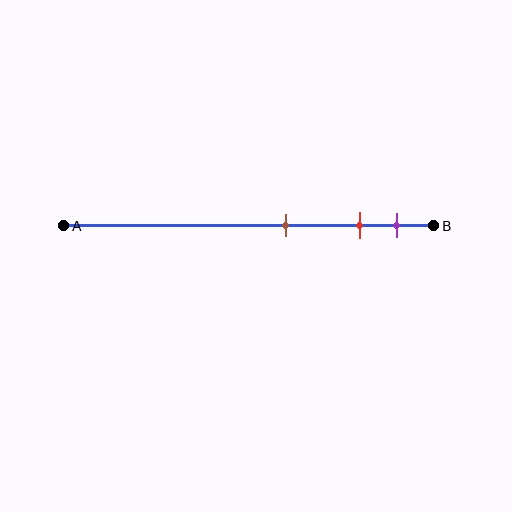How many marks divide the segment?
There are 3 marks dividing the segment.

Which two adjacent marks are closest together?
The red and purple marks are the closest adjacent pair.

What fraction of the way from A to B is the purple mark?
The purple mark is approximately 90% (0.9) of the way from A to B.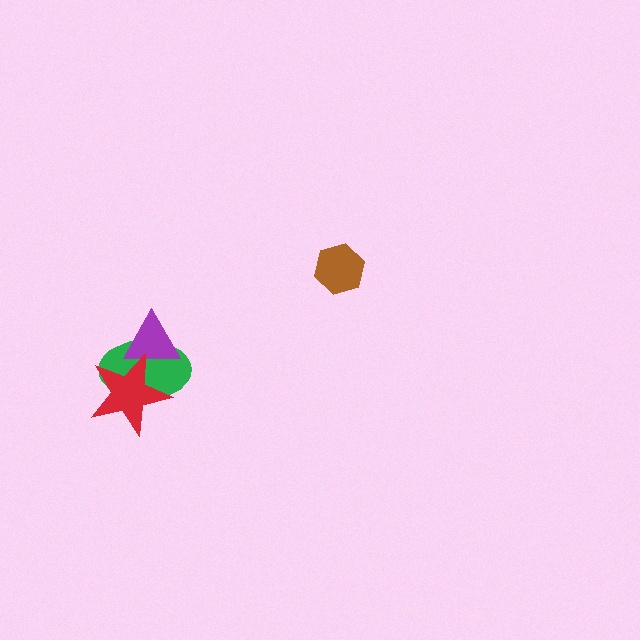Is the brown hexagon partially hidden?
No, no other shape covers it.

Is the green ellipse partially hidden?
Yes, it is partially covered by another shape.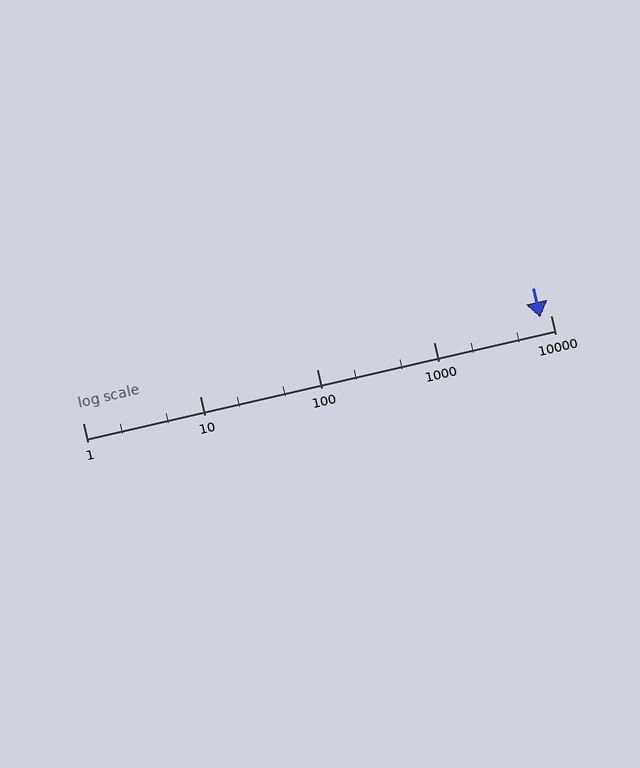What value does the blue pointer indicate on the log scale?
The pointer indicates approximately 8200.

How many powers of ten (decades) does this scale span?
The scale spans 4 decades, from 1 to 10000.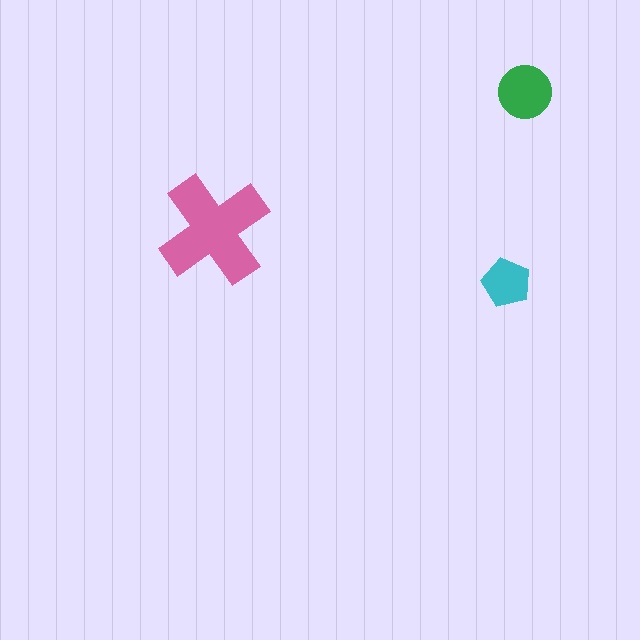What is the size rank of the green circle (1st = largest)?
2nd.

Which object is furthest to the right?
The green circle is rightmost.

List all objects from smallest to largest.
The cyan pentagon, the green circle, the pink cross.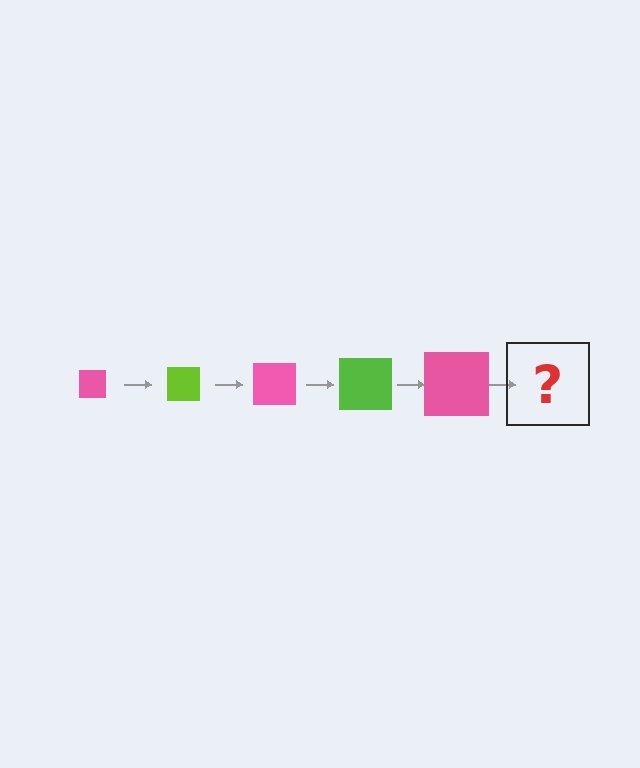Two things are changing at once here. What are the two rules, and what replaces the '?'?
The two rules are that the square grows larger each step and the color cycles through pink and lime. The '?' should be a lime square, larger than the previous one.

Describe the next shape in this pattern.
It should be a lime square, larger than the previous one.